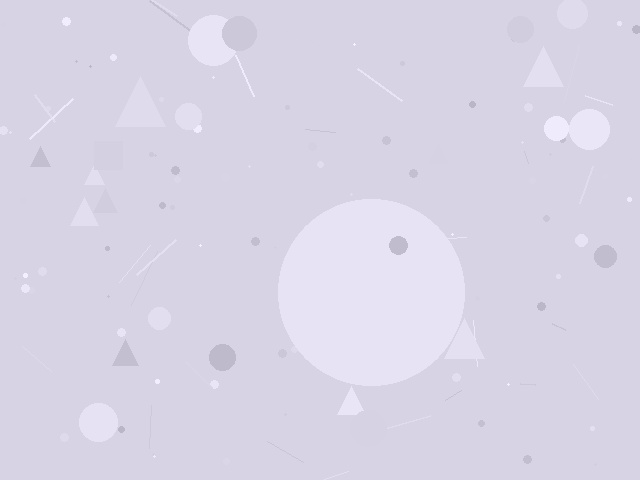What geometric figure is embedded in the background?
A circle is embedded in the background.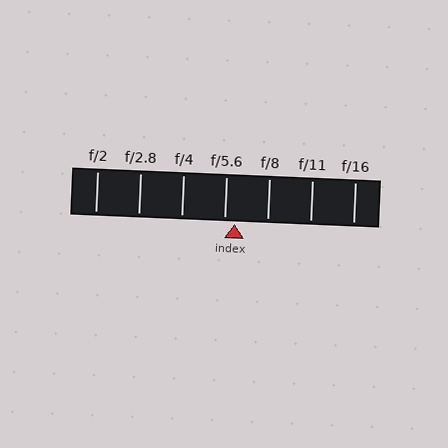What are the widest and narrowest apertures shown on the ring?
The widest aperture shown is f/2 and the narrowest is f/16.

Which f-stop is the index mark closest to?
The index mark is closest to f/5.6.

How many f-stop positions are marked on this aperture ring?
There are 7 f-stop positions marked.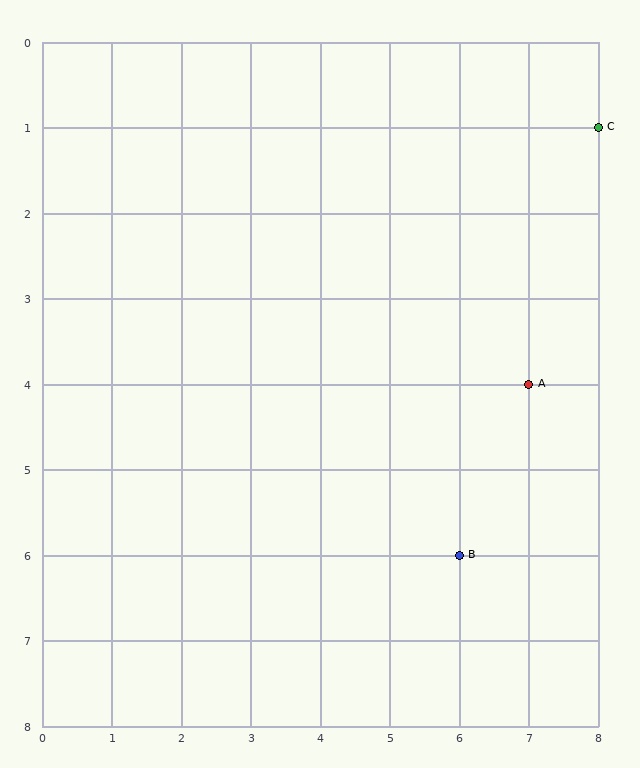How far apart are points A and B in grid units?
Points A and B are 1 column and 2 rows apart (about 2.2 grid units diagonally).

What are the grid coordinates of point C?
Point C is at grid coordinates (8, 1).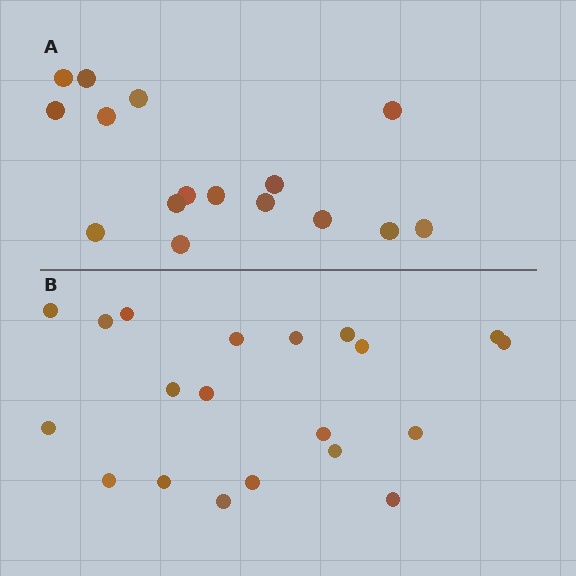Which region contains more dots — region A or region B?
Region B (the bottom region) has more dots.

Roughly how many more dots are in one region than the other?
Region B has about 4 more dots than region A.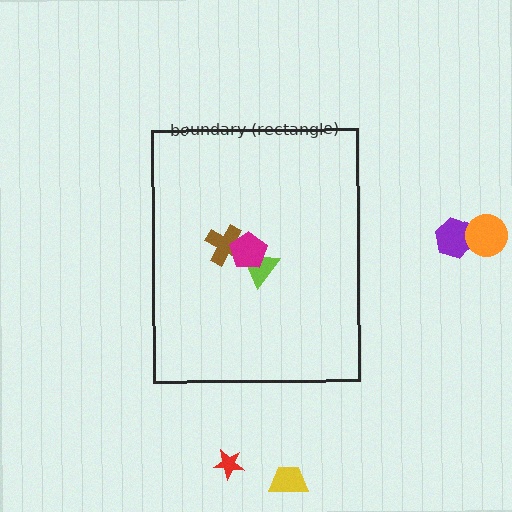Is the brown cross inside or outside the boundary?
Inside.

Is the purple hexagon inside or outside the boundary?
Outside.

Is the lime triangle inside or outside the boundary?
Inside.